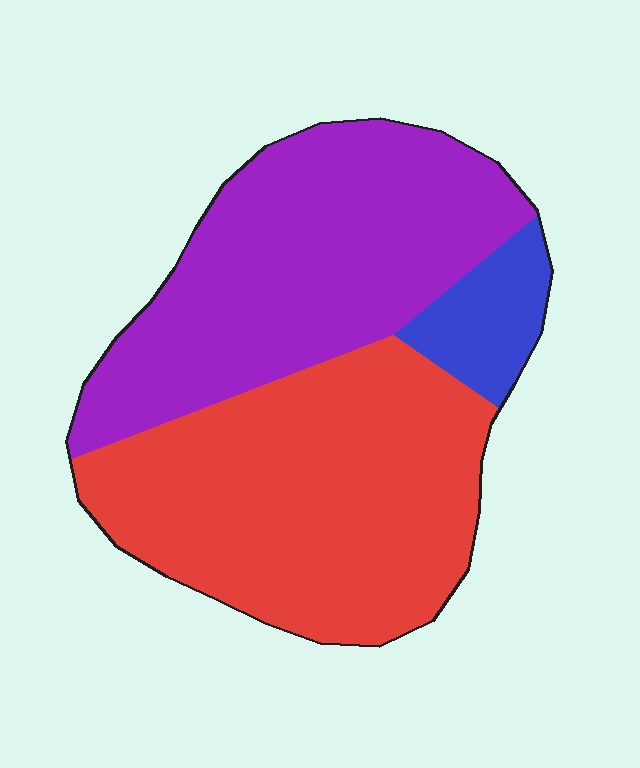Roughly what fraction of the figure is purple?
Purple takes up about two fifths (2/5) of the figure.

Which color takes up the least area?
Blue, at roughly 10%.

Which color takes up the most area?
Red, at roughly 50%.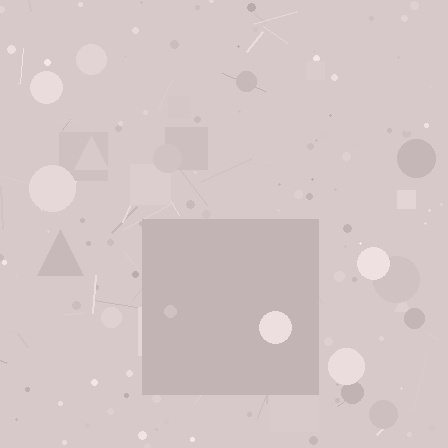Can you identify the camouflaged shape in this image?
The camouflaged shape is a square.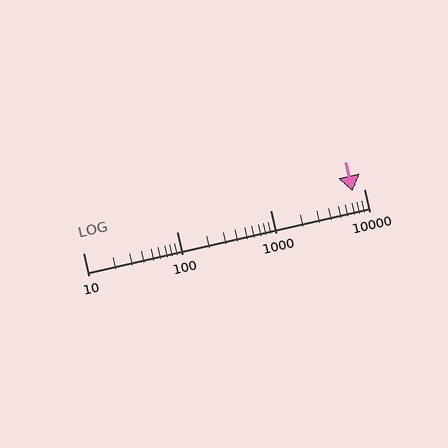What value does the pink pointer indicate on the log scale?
The pointer indicates approximately 7500.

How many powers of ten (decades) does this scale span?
The scale spans 3 decades, from 10 to 10000.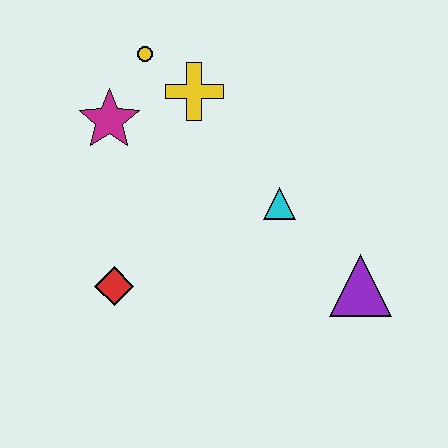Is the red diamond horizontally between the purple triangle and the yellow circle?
No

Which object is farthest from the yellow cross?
The purple triangle is farthest from the yellow cross.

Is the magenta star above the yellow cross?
No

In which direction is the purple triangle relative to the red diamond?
The purple triangle is to the right of the red diamond.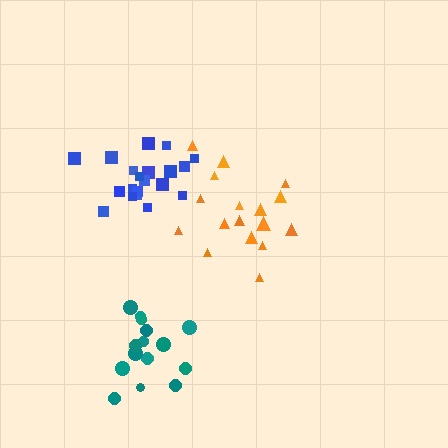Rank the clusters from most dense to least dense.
blue, orange, teal.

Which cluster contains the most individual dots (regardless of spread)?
Blue (20).